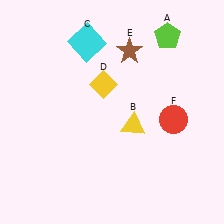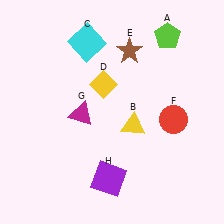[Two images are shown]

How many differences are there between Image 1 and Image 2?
There are 2 differences between the two images.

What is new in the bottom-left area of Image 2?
A purple square (H) was added in the bottom-left area of Image 2.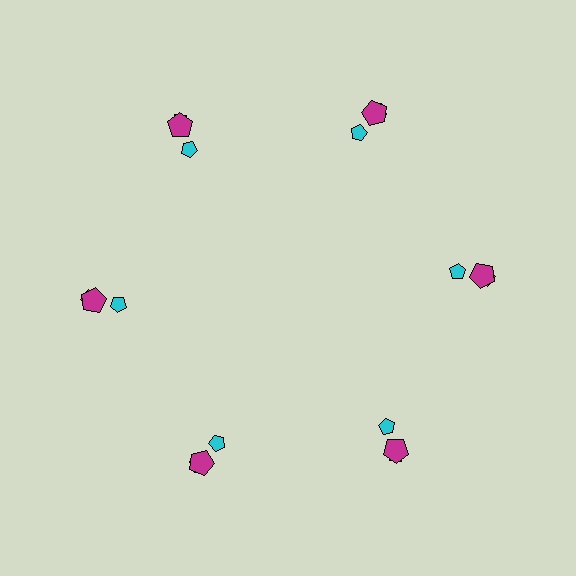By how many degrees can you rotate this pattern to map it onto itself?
The pattern maps onto itself every 60 degrees of rotation.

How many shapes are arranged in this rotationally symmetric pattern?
There are 18 shapes, arranged in 6 groups of 3.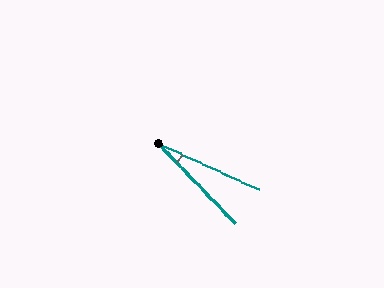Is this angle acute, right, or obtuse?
It is acute.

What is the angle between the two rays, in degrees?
Approximately 21 degrees.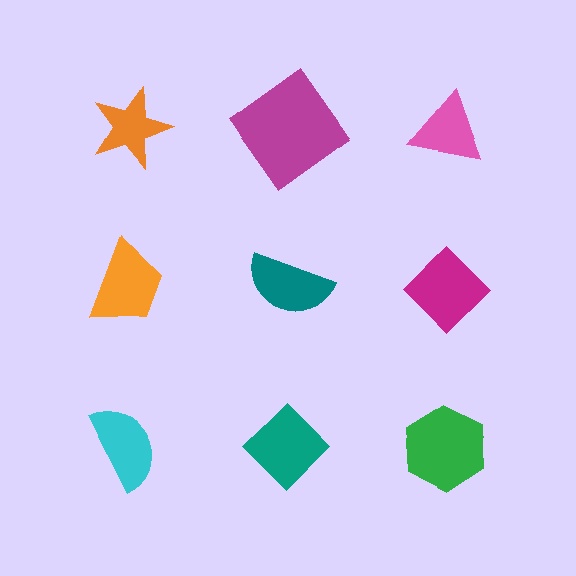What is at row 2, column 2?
A teal semicircle.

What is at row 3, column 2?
A teal diamond.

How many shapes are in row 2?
3 shapes.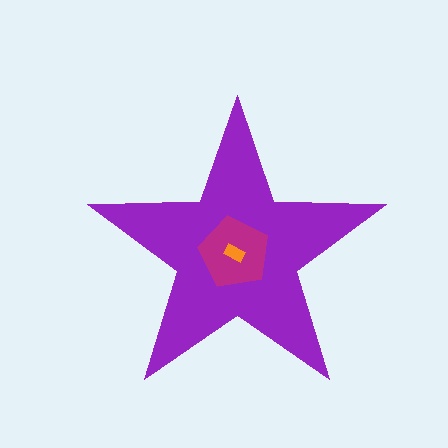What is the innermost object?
The orange rectangle.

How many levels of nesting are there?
3.